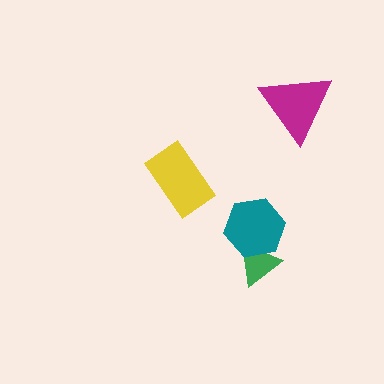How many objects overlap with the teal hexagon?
1 object overlaps with the teal hexagon.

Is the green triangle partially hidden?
Yes, it is partially covered by another shape.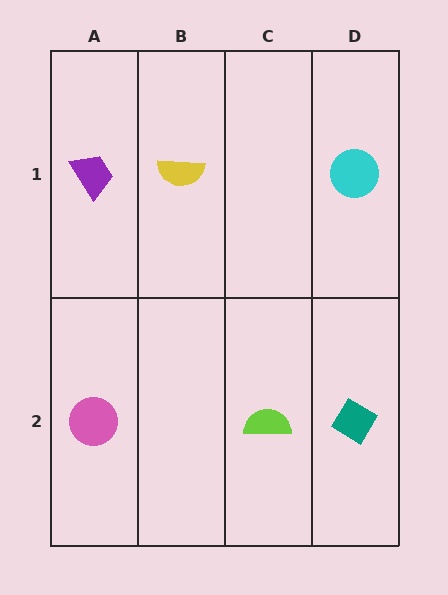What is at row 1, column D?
A cyan circle.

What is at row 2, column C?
A lime semicircle.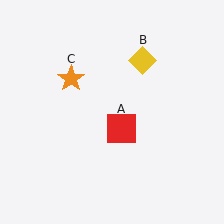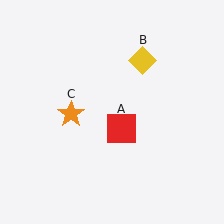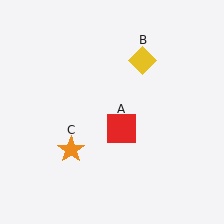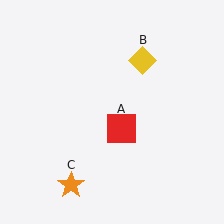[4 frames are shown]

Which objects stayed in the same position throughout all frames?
Red square (object A) and yellow diamond (object B) remained stationary.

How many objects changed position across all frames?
1 object changed position: orange star (object C).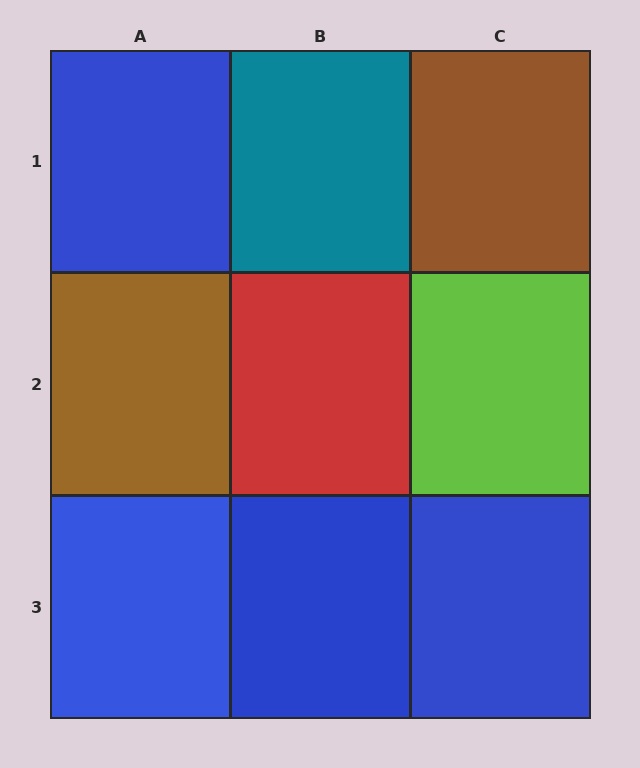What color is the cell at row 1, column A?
Blue.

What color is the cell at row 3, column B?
Blue.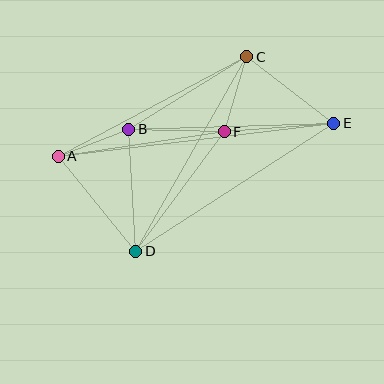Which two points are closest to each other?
Points A and B are closest to each other.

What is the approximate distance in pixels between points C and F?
The distance between C and F is approximately 79 pixels.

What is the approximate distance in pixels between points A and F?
The distance between A and F is approximately 168 pixels.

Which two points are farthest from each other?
Points A and E are farthest from each other.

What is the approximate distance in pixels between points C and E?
The distance between C and E is approximately 110 pixels.